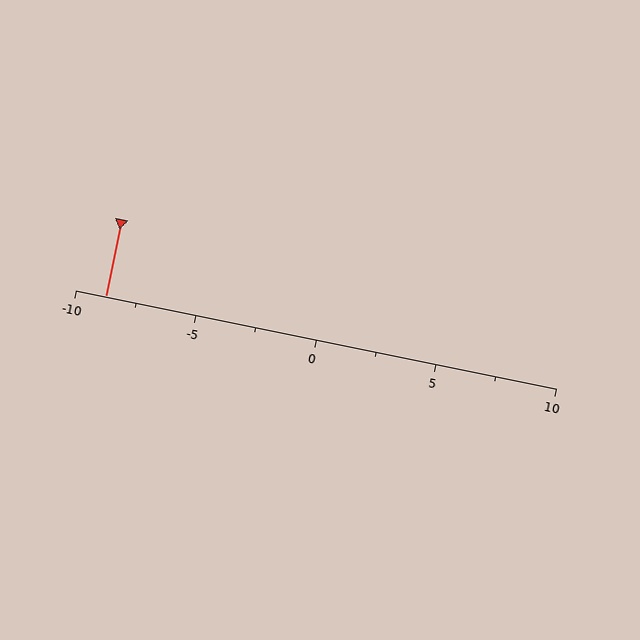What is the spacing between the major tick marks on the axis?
The major ticks are spaced 5 apart.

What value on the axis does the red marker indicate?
The marker indicates approximately -8.8.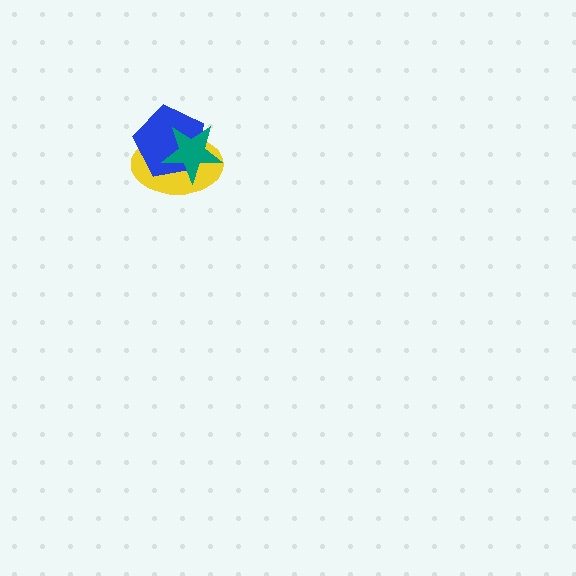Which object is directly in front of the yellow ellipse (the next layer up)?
The blue pentagon is directly in front of the yellow ellipse.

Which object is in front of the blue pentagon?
The teal star is in front of the blue pentagon.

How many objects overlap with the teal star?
2 objects overlap with the teal star.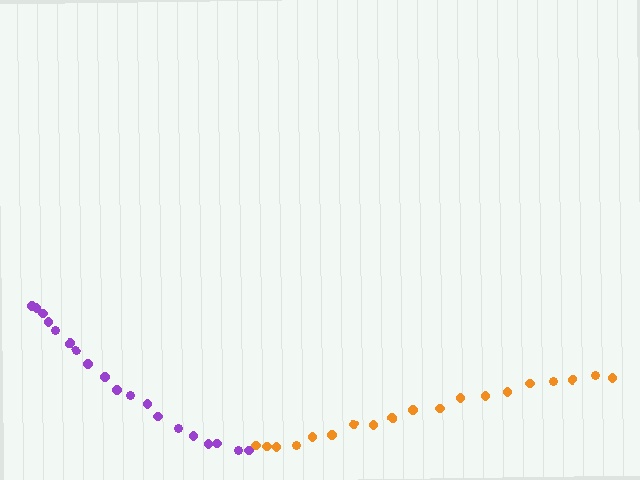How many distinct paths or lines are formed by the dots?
There are 2 distinct paths.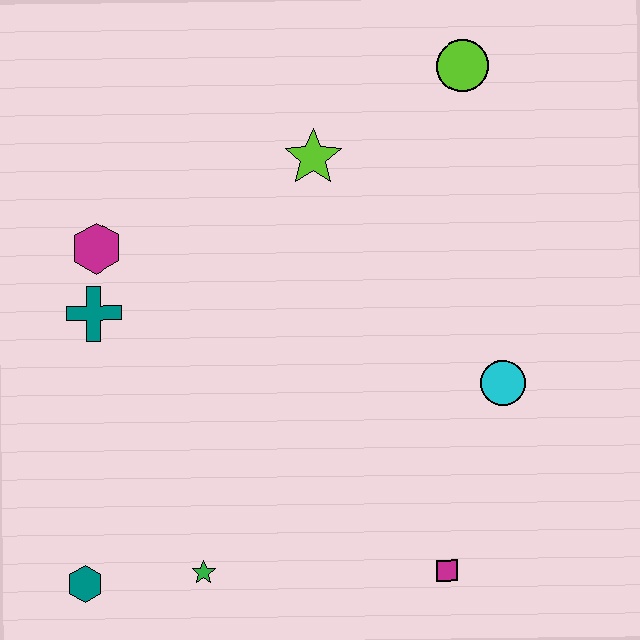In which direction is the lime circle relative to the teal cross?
The lime circle is to the right of the teal cross.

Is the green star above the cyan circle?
No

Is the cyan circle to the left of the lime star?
No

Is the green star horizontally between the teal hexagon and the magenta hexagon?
No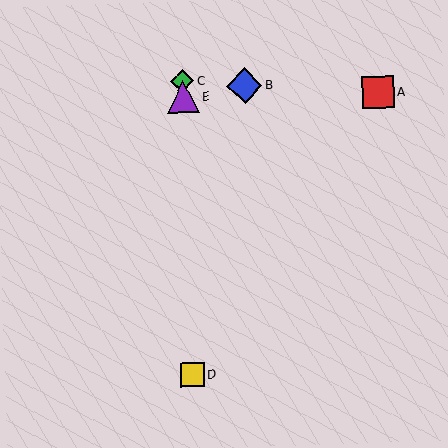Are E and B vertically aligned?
No, E is at x≈183 and B is at x≈245.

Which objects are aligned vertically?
Objects C, D, E are aligned vertically.